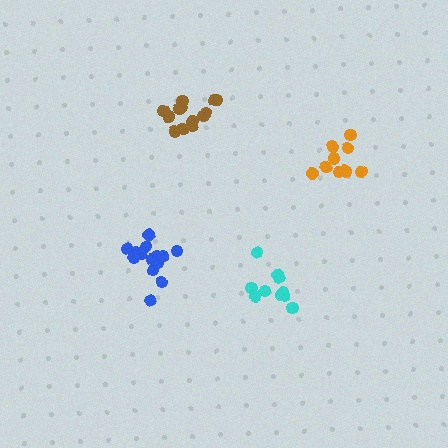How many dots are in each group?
Group 1: 15 dots, Group 2: 13 dots, Group 3: 10 dots, Group 4: 10 dots (48 total).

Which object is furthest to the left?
The blue cluster is leftmost.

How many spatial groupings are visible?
There are 4 spatial groupings.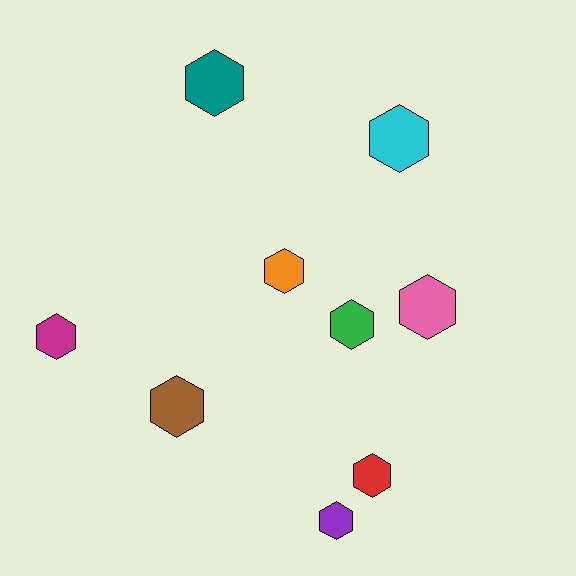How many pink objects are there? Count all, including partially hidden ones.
There is 1 pink object.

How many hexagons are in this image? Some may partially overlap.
There are 9 hexagons.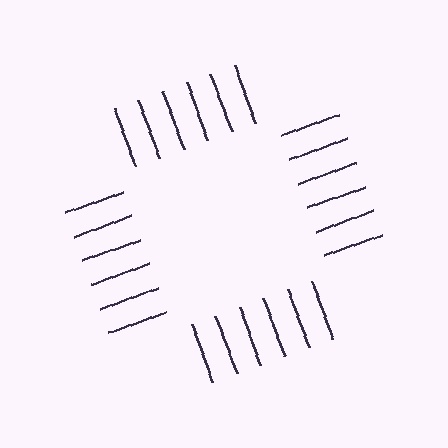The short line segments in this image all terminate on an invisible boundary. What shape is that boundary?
An illusory square — the line segments terminate on its edges but no continuous stroke is drawn.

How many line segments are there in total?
24 — 6 along each of the 4 edges.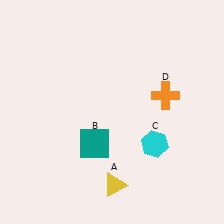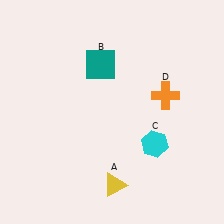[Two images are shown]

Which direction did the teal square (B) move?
The teal square (B) moved up.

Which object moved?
The teal square (B) moved up.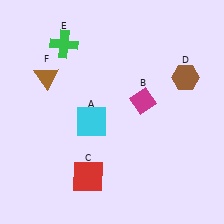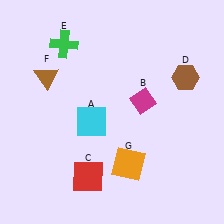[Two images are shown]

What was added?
An orange square (G) was added in Image 2.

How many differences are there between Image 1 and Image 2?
There is 1 difference between the two images.